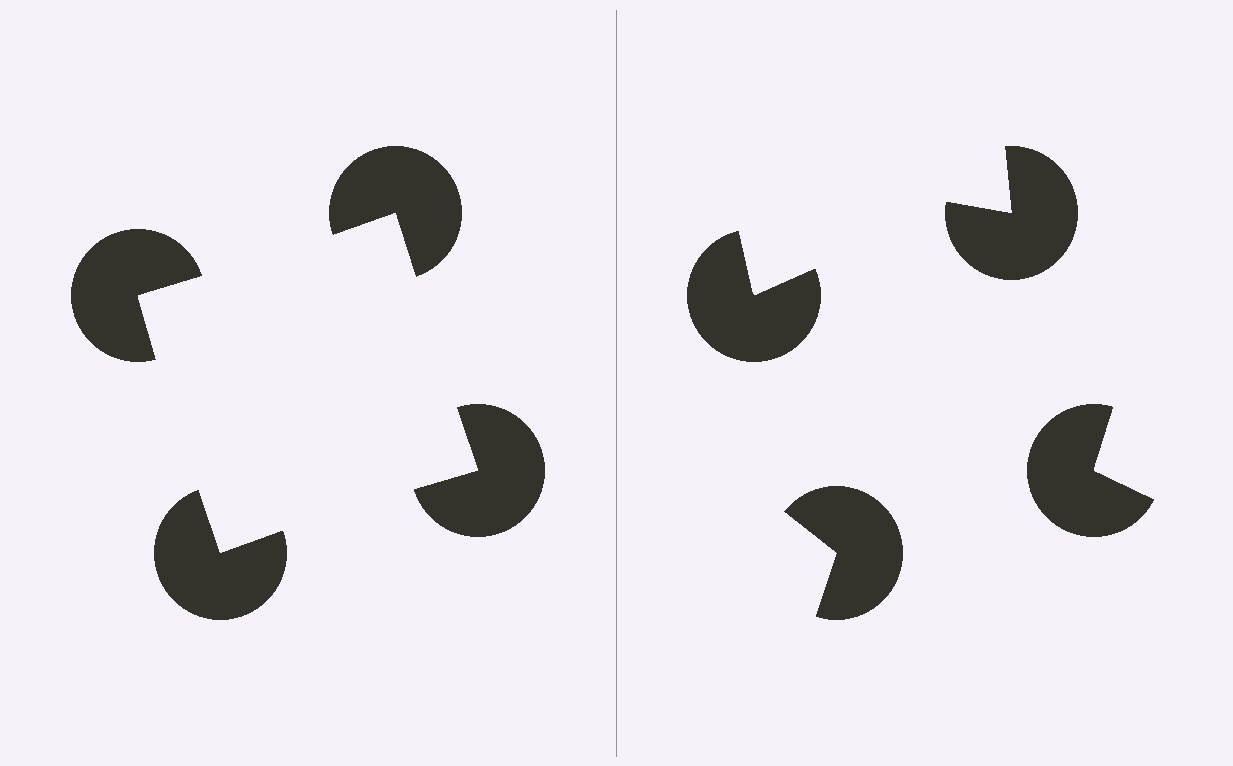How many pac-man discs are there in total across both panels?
8 — 4 on each side.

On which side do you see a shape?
An illusory square appears on the left side. On the right side the wedge cuts are rotated, so no coherent shape forms.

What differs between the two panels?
The pac-man discs are positioned identically on both sides; only the wedge orientations differ. On the left they align to a square; on the right they are misaligned.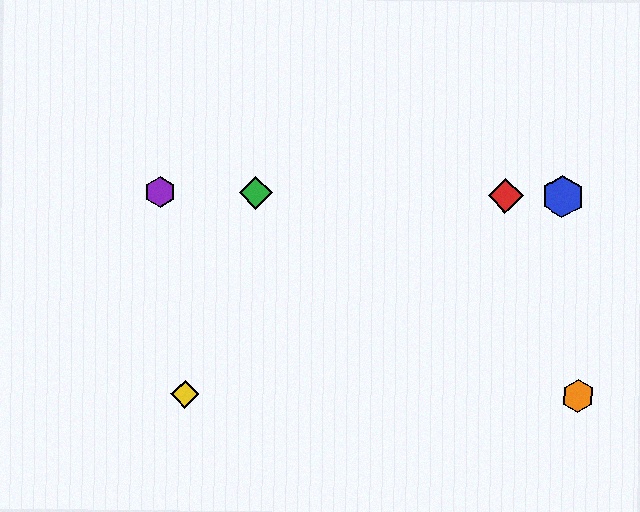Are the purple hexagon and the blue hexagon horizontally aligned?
Yes, both are at y≈192.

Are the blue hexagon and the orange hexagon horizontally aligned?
No, the blue hexagon is at y≈196 and the orange hexagon is at y≈396.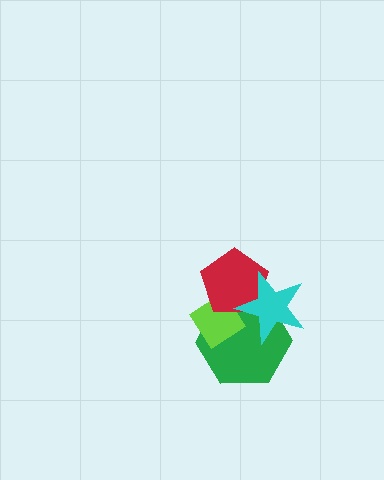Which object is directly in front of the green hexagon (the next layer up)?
The lime diamond is directly in front of the green hexagon.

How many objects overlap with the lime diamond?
3 objects overlap with the lime diamond.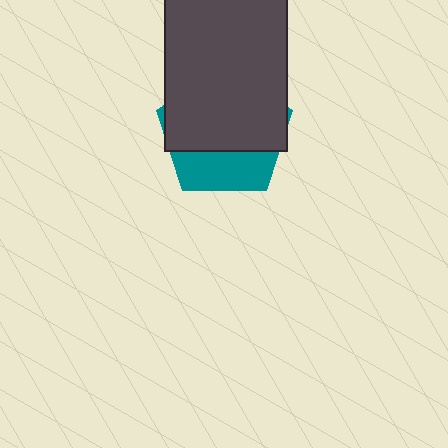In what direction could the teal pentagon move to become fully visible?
The teal pentagon could move down. That would shift it out from behind the dark gray rectangle entirely.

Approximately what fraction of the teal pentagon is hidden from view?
Roughly 67% of the teal pentagon is hidden behind the dark gray rectangle.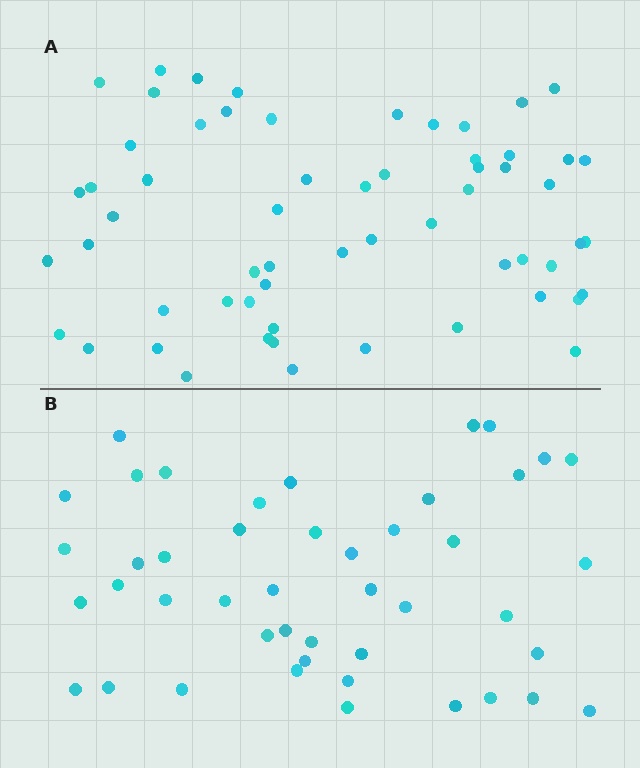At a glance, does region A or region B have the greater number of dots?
Region A (the top region) has more dots.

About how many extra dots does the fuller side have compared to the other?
Region A has approximately 15 more dots than region B.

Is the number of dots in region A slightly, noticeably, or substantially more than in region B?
Region A has noticeably more, but not dramatically so. The ratio is roughly 1.3 to 1.